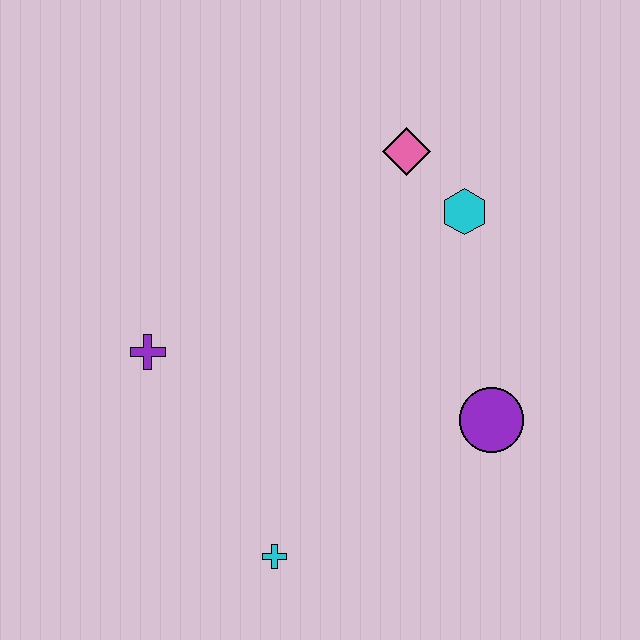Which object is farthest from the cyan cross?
The pink diamond is farthest from the cyan cross.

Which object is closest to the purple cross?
The cyan cross is closest to the purple cross.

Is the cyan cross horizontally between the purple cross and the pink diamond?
Yes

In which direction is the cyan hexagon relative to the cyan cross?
The cyan hexagon is above the cyan cross.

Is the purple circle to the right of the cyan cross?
Yes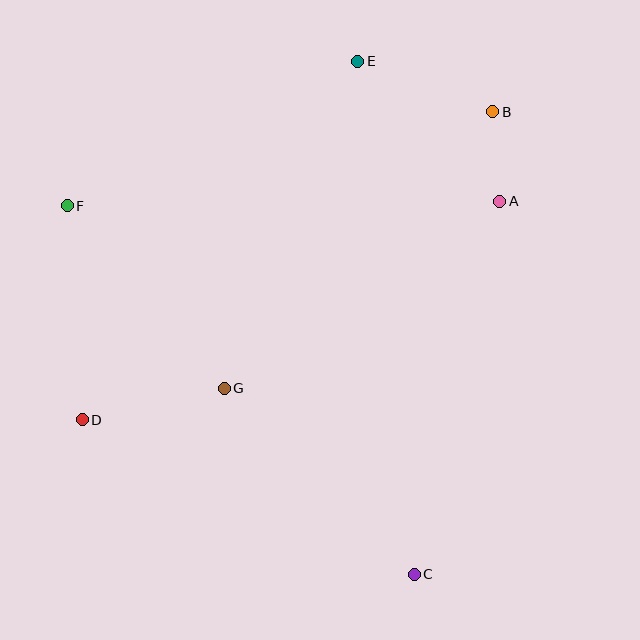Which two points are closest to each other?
Points A and B are closest to each other.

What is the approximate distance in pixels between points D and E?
The distance between D and E is approximately 452 pixels.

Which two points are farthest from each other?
Points C and E are farthest from each other.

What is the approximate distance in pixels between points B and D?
The distance between B and D is approximately 513 pixels.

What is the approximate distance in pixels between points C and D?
The distance between C and D is approximately 366 pixels.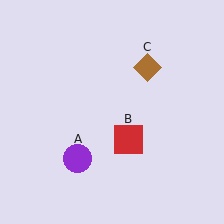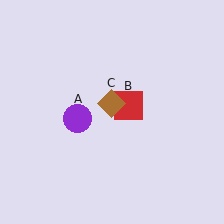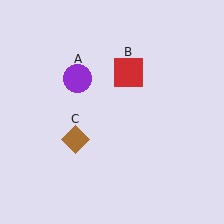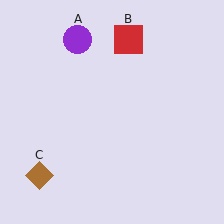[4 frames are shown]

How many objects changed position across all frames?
3 objects changed position: purple circle (object A), red square (object B), brown diamond (object C).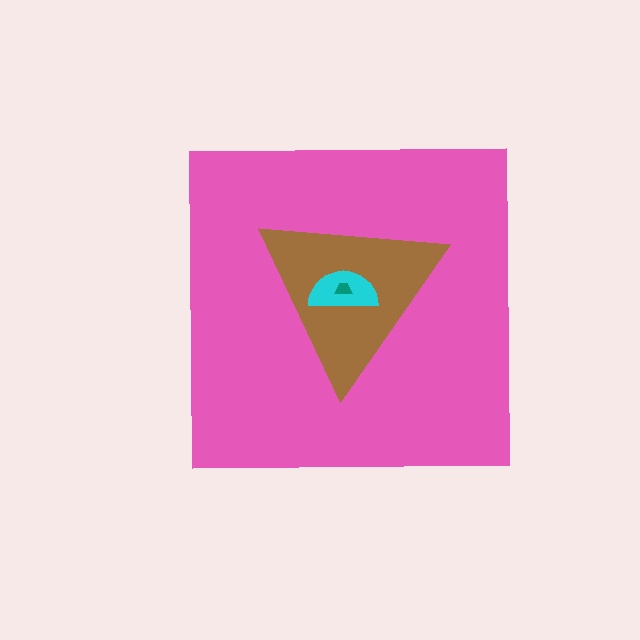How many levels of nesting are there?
4.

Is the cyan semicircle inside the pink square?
Yes.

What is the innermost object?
The teal trapezoid.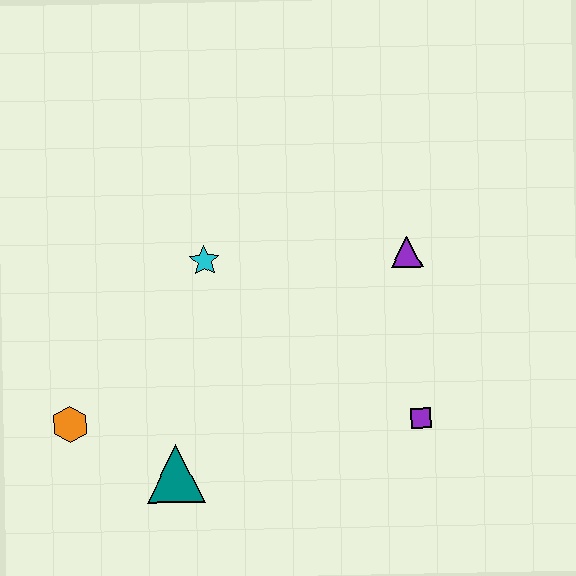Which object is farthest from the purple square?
The orange hexagon is farthest from the purple square.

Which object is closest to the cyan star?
The purple triangle is closest to the cyan star.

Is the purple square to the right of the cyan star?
Yes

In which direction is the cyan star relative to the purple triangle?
The cyan star is to the left of the purple triangle.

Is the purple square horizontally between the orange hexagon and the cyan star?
No